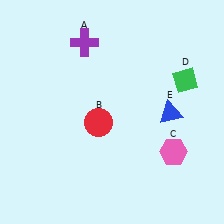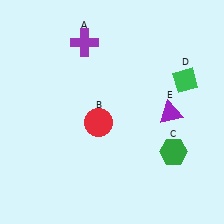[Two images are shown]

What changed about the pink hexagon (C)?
In Image 1, C is pink. In Image 2, it changed to green.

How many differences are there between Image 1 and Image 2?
There are 2 differences between the two images.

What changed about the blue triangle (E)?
In Image 1, E is blue. In Image 2, it changed to purple.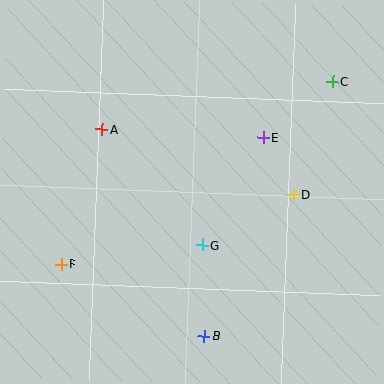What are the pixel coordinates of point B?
Point B is at (204, 336).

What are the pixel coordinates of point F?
Point F is at (61, 265).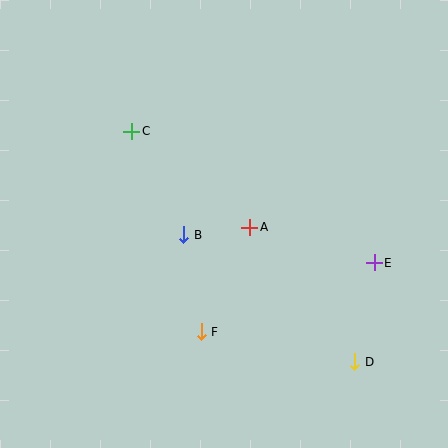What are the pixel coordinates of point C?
Point C is at (132, 131).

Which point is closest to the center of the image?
Point A at (250, 227) is closest to the center.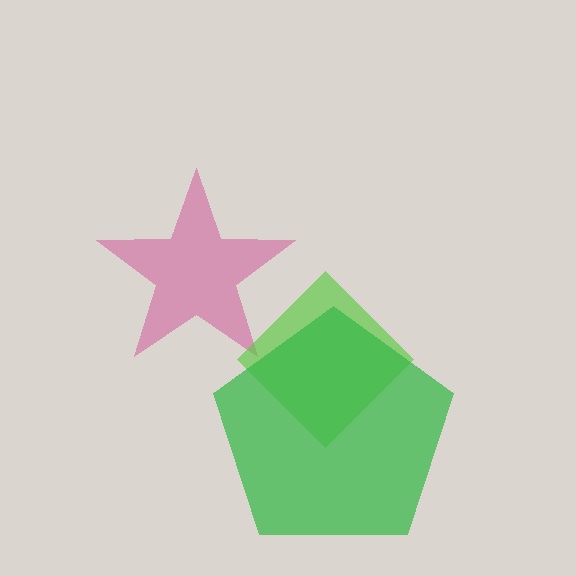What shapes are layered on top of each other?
The layered shapes are: a magenta star, a lime diamond, a green pentagon.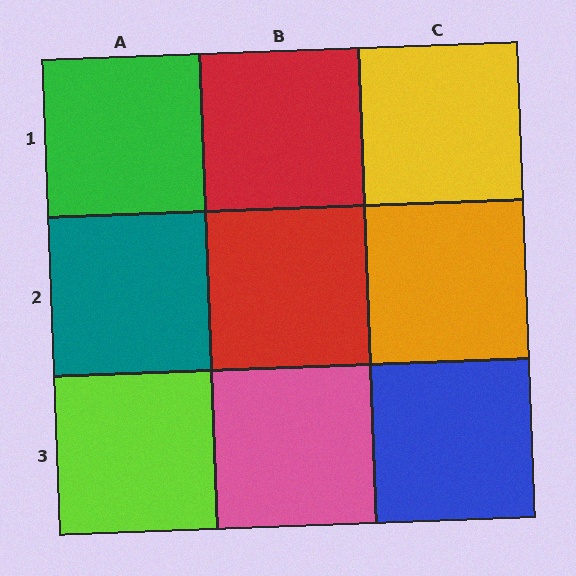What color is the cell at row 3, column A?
Lime.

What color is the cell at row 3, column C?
Blue.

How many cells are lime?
1 cell is lime.